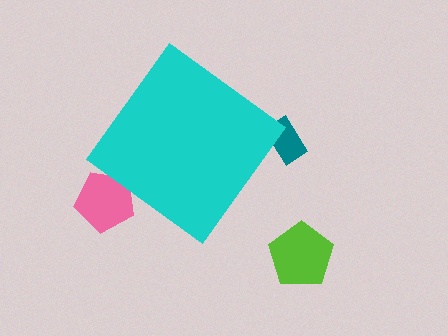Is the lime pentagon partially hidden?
No, the lime pentagon is fully visible.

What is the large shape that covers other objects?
A cyan diamond.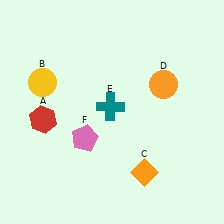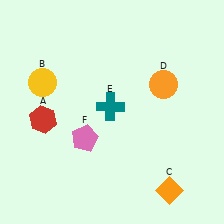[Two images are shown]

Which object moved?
The orange diamond (C) moved right.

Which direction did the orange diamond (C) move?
The orange diamond (C) moved right.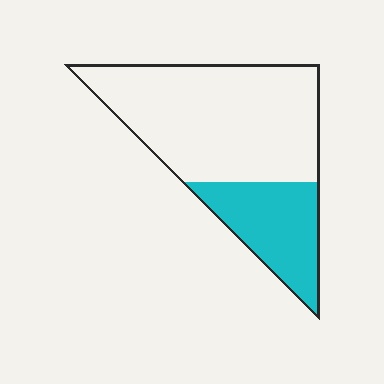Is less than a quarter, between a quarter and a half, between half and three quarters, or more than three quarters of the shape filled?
Between a quarter and a half.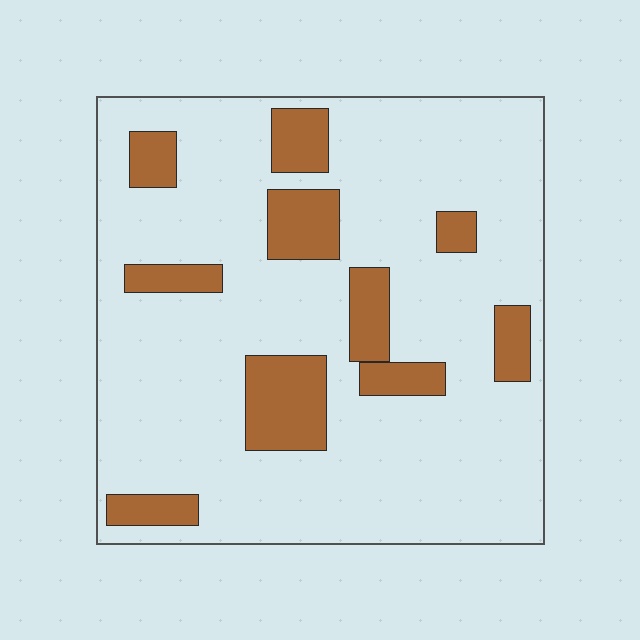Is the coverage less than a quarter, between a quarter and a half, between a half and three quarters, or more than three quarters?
Less than a quarter.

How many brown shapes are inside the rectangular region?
10.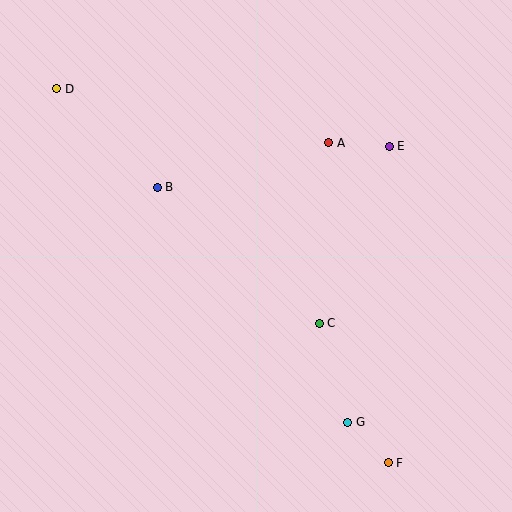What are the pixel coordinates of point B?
Point B is at (157, 187).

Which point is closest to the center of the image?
Point C at (319, 323) is closest to the center.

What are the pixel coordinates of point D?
Point D is at (57, 89).